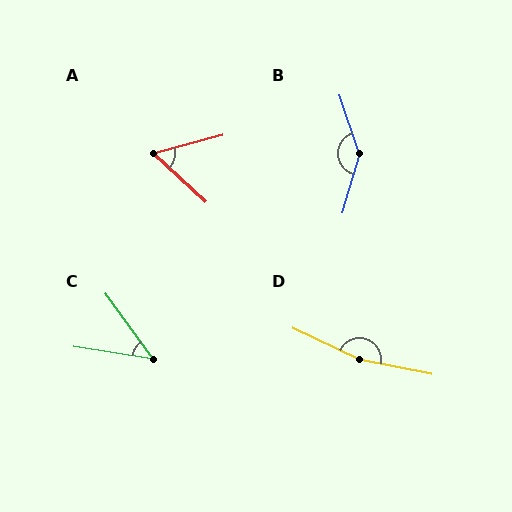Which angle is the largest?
D, at approximately 166 degrees.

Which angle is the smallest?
C, at approximately 45 degrees.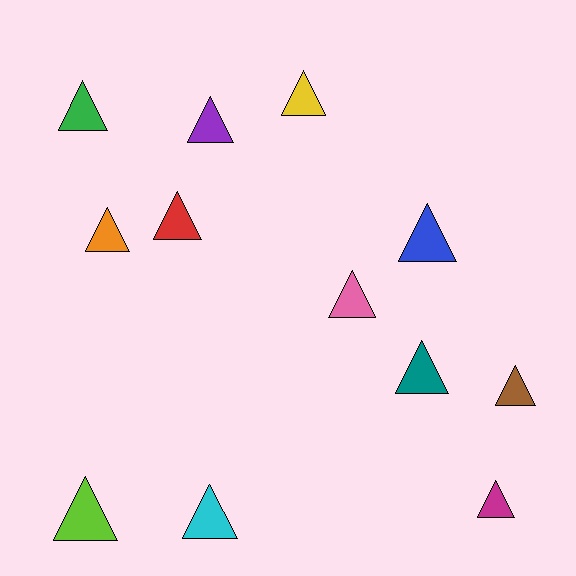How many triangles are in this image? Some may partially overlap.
There are 12 triangles.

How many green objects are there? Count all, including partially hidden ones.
There is 1 green object.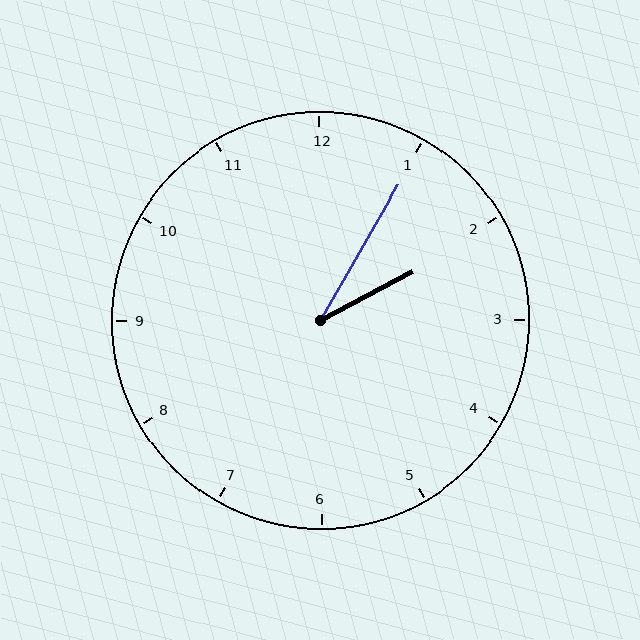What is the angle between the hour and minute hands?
Approximately 32 degrees.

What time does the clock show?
2:05.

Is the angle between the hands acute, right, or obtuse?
It is acute.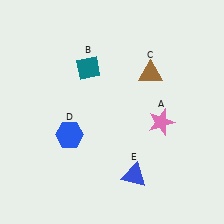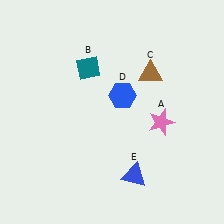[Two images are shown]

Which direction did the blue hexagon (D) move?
The blue hexagon (D) moved right.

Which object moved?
The blue hexagon (D) moved right.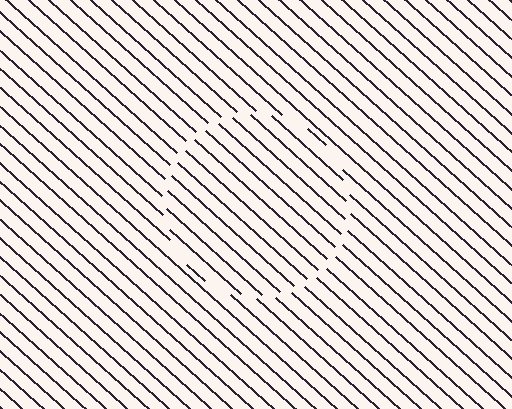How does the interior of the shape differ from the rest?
The interior of the shape contains the same grating, shifted by half a period — the contour is defined by the phase discontinuity where line-ends from the inner and outer gratings abut.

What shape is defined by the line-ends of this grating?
An illusory circle. The interior of the shape contains the same grating, shifted by half a period — the contour is defined by the phase discontinuity where line-ends from the inner and outer gratings abut.